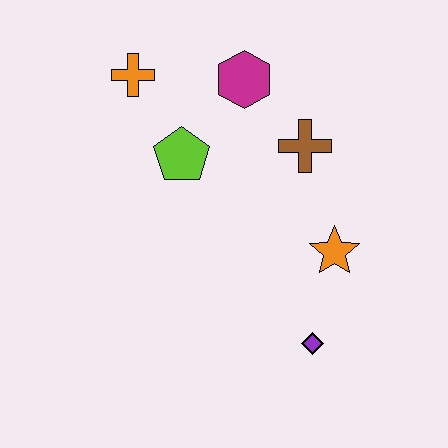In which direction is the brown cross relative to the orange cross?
The brown cross is to the right of the orange cross.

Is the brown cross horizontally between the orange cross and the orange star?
Yes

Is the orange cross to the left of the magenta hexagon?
Yes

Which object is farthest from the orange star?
The orange cross is farthest from the orange star.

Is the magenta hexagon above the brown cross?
Yes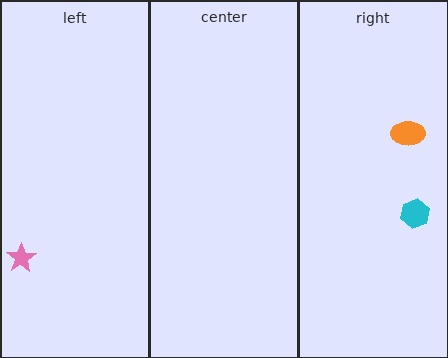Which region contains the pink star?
The left region.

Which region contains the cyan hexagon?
The right region.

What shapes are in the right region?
The cyan hexagon, the orange ellipse.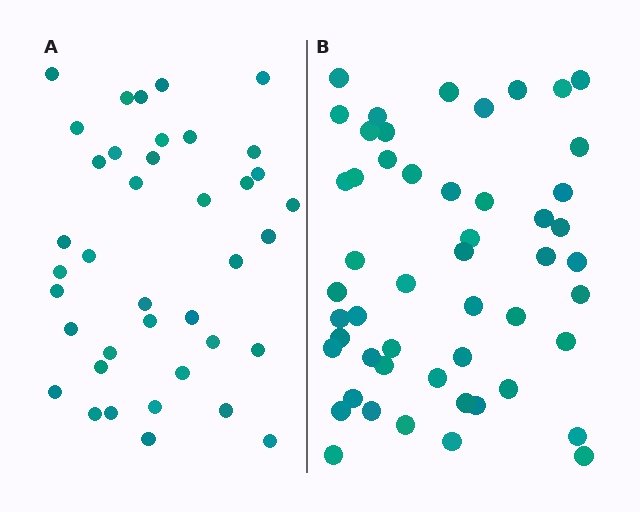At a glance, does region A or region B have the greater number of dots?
Region B (the right region) has more dots.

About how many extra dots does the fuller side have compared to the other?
Region B has roughly 12 or so more dots than region A.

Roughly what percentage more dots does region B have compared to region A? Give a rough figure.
About 30% more.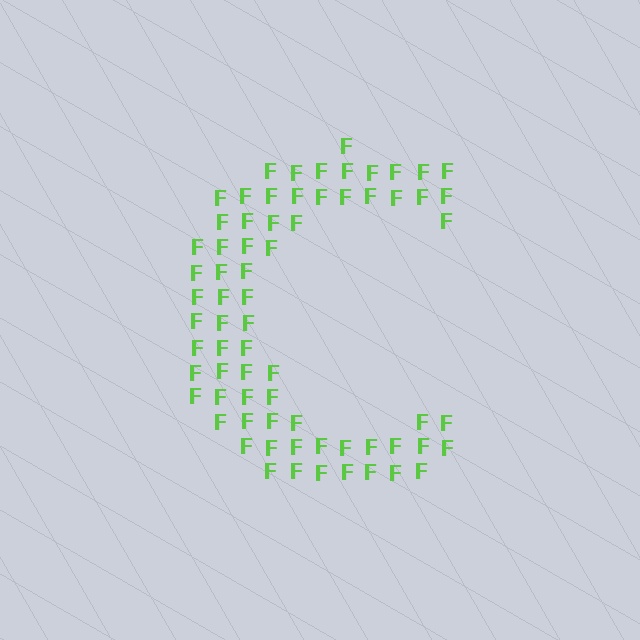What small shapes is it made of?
It is made of small letter F's.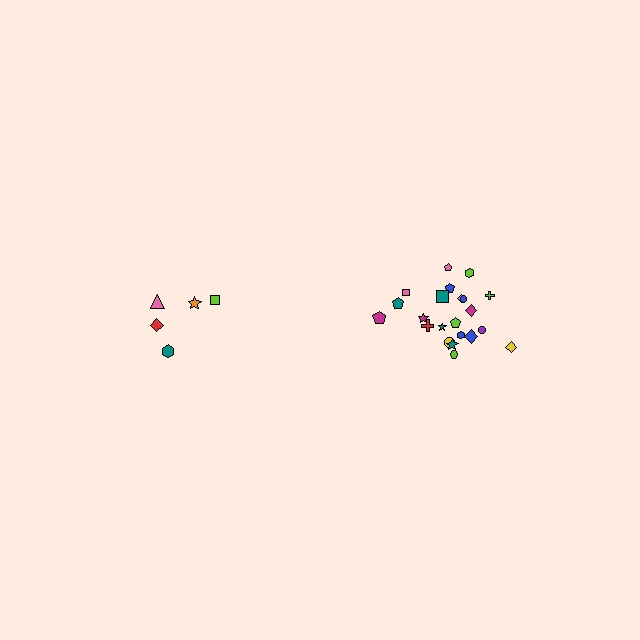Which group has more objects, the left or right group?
The right group.